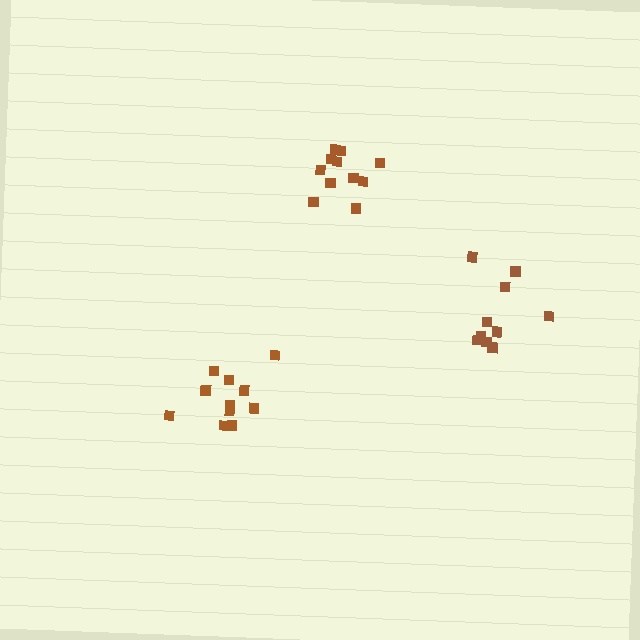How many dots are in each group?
Group 1: 10 dots, Group 2: 11 dots, Group 3: 11 dots (32 total).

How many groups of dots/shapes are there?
There are 3 groups.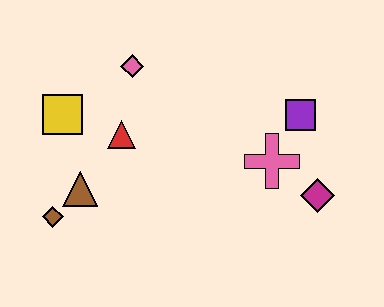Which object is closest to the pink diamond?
The red triangle is closest to the pink diamond.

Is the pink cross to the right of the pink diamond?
Yes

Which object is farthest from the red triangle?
The magenta diamond is farthest from the red triangle.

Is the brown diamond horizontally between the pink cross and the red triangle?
No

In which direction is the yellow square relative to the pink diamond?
The yellow square is to the left of the pink diamond.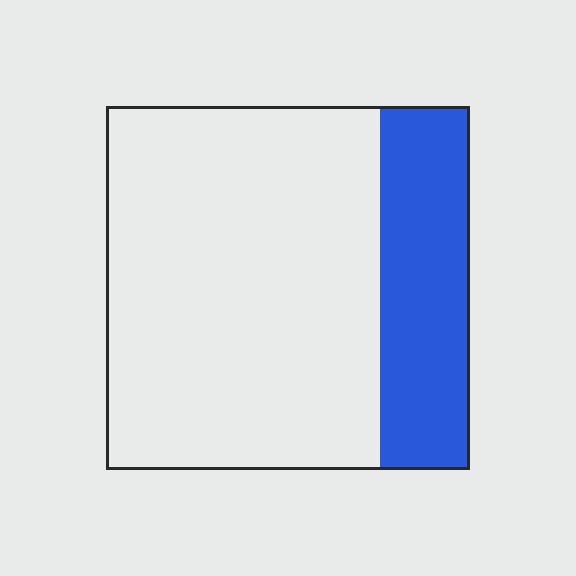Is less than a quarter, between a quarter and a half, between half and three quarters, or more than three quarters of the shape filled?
Less than a quarter.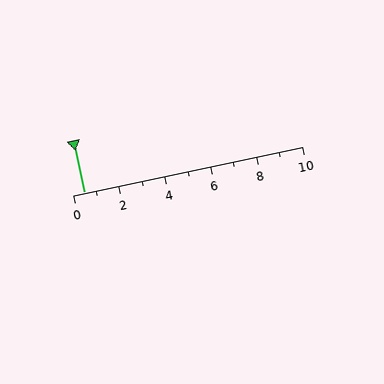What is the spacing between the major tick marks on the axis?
The major ticks are spaced 2 apart.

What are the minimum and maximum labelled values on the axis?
The axis runs from 0 to 10.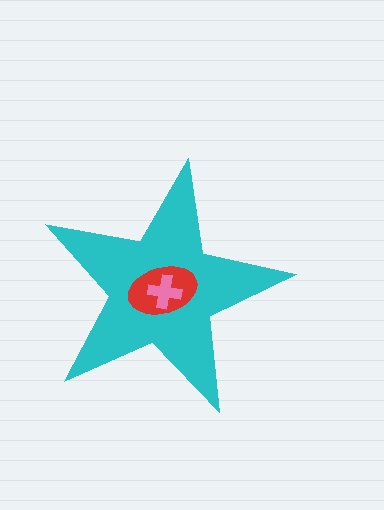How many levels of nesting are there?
3.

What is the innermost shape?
The pink cross.